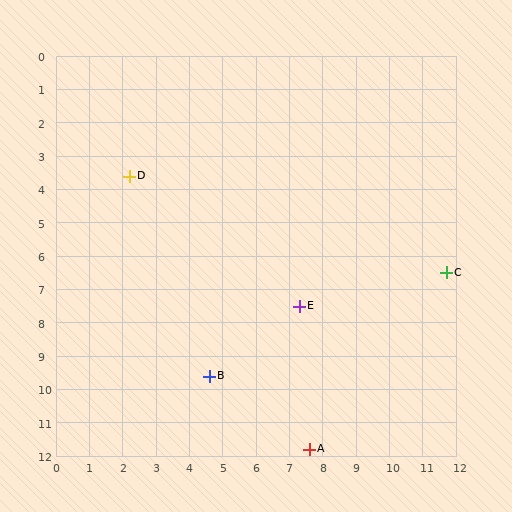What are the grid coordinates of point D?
Point D is at approximately (2.2, 3.6).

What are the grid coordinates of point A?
Point A is at approximately (7.6, 11.8).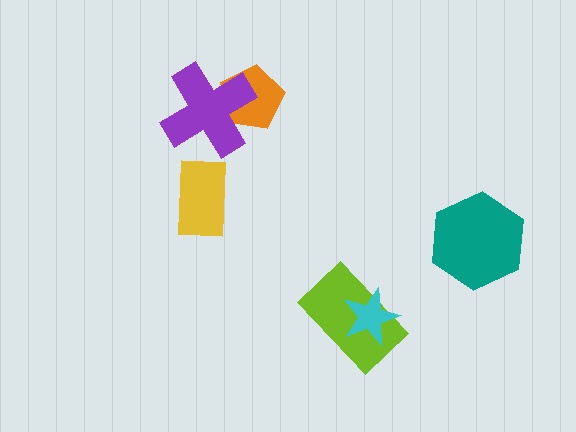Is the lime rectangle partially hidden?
Yes, it is partially covered by another shape.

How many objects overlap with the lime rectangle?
1 object overlaps with the lime rectangle.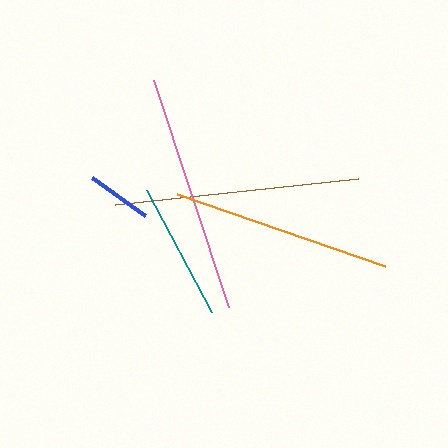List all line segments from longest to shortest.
From longest to shortest: brown, pink, orange, teal, blue.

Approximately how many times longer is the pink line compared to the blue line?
The pink line is approximately 3.7 times the length of the blue line.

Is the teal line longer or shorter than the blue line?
The teal line is longer than the blue line.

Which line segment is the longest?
The brown line is the longest at approximately 245 pixels.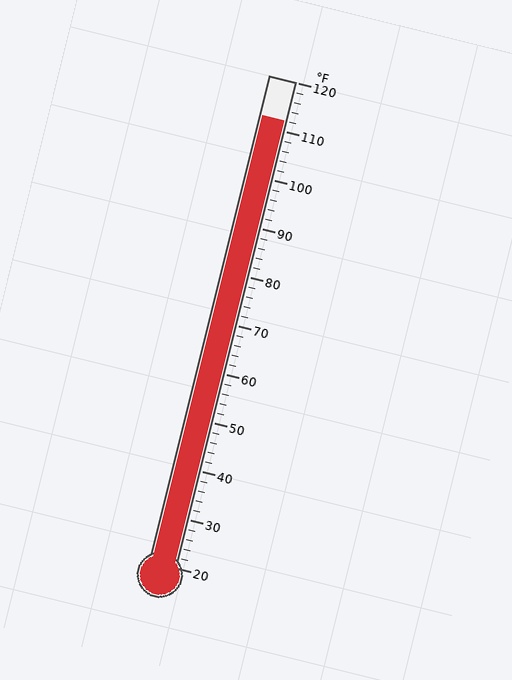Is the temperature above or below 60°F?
The temperature is above 60°F.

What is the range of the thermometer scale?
The thermometer scale ranges from 20°F to 120°F.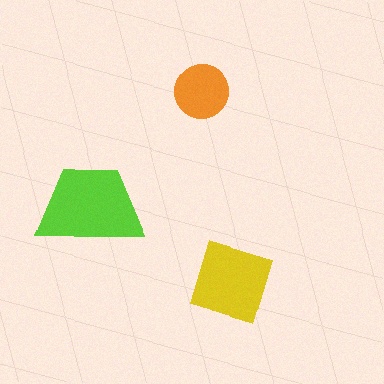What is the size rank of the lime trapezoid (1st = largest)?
1st.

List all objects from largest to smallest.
The lime trapezoid, the yellow square, the orange circle.